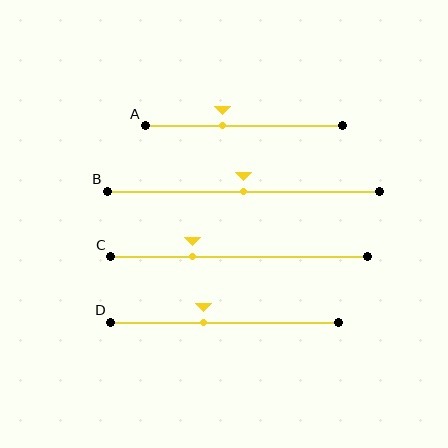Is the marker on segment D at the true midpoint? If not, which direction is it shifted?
No, the marker on segment D is shifted to the left by about 9% of the segment length.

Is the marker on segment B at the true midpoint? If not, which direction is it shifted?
Yes, the marker on segment B is at the true midpoint.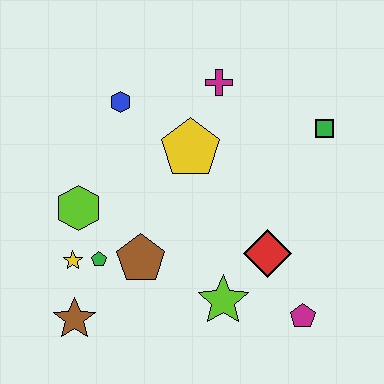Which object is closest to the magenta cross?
The yellow pentagon is closest to the magenta cross.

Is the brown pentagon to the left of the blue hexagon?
No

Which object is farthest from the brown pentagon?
The green square is farthest from the brown pentagon.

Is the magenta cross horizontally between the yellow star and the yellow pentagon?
No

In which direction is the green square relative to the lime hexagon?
The green square is to the right of the lime hexagon.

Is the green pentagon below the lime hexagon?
Yes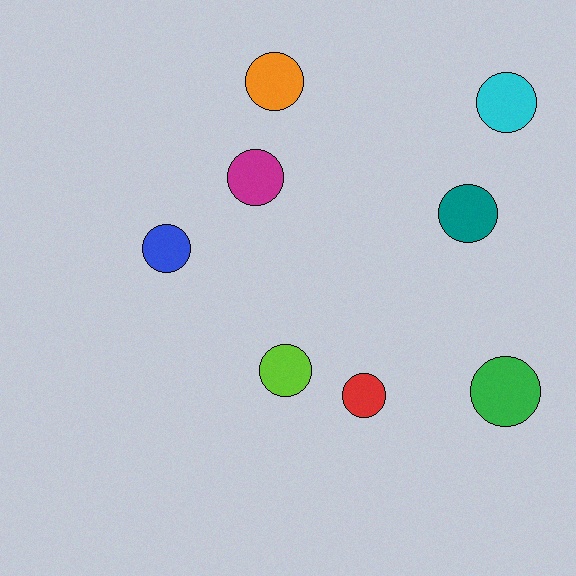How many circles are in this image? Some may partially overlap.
There are 8 circles.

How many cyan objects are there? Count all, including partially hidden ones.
There is 1 cyan object.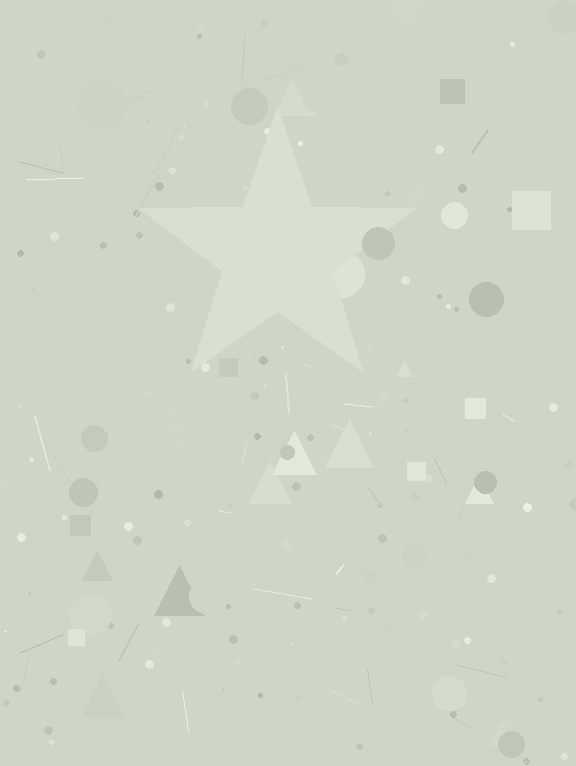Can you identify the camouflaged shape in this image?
The camouflaged shape is a star.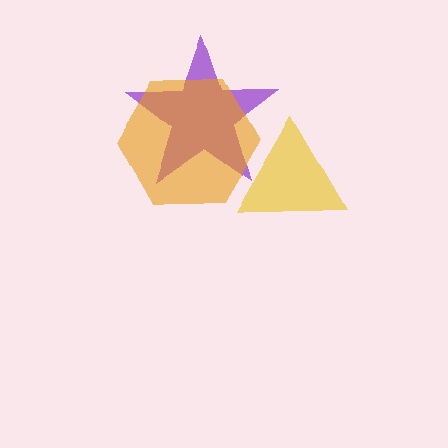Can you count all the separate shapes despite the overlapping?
Yes, there are 3 separate shapes.